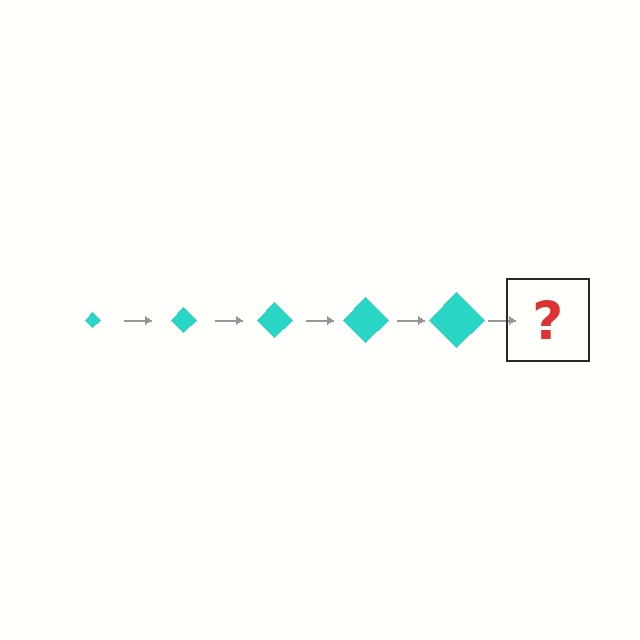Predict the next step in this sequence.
The next step is a cyan diamond, larger than the previous one.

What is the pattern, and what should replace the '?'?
The pattern is that the diamond gets progressively larger each step. The '?' should be a cyan diamond, larger than the previous one.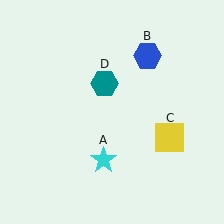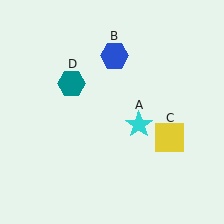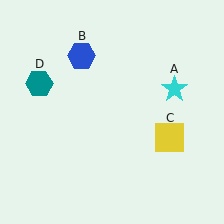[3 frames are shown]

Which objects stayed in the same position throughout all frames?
Yellow square (object C) remained stationary.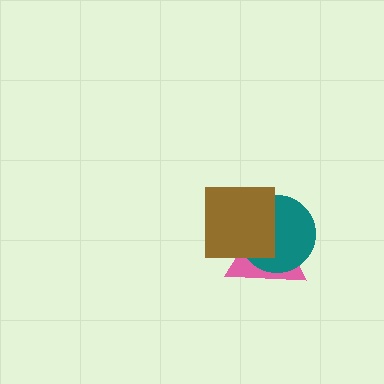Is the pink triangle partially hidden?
Yes, it is partially covered by another shape.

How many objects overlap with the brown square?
2 objects overlap with the brown square.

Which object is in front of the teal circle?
The brown square is in front of the teal circle.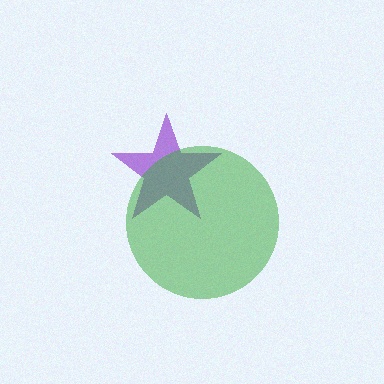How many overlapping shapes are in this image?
There are 2 overlapping shapes in the image.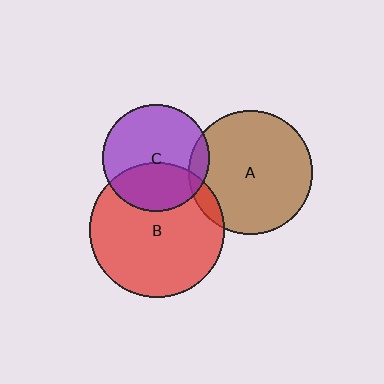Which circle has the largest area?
Circle B (red).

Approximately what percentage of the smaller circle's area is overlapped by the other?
Approximately 35%.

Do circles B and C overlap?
Yes.